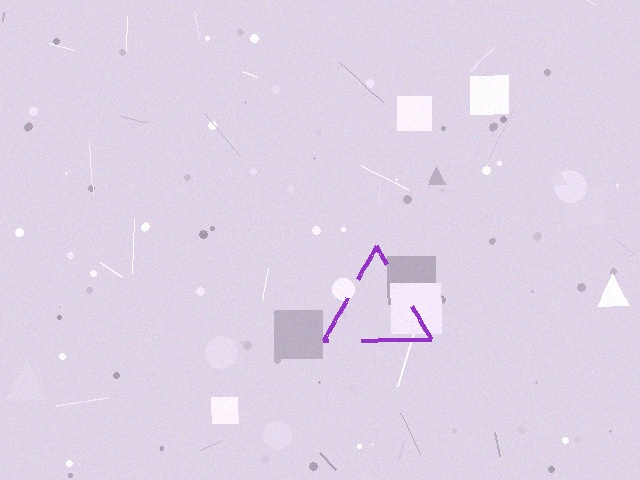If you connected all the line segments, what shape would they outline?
They would outline a triangle.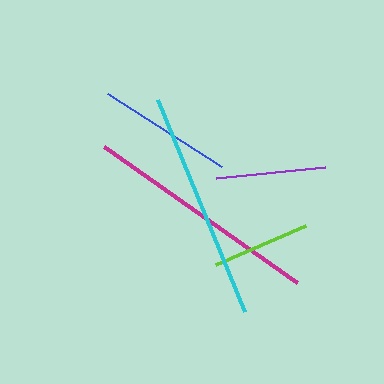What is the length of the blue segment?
The blue segment is approximately 135 pixels long.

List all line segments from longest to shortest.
From longest to shortest: magenta, cyan, blue, purple, lime.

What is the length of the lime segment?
The lime segment is approximately 98 pixels long.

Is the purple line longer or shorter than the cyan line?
The cyan line is longer than the purple line.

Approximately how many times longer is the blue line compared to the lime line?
The blue line is approximately 1.4 times the length of the lime line.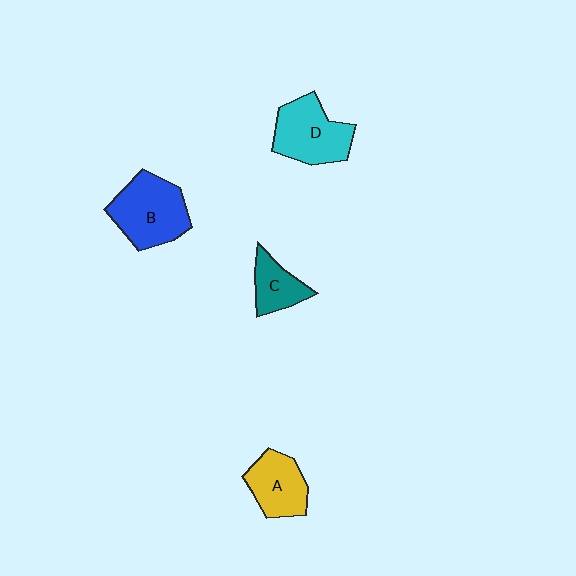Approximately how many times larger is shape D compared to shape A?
Approximately 1.3 times.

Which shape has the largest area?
Shape B (blue).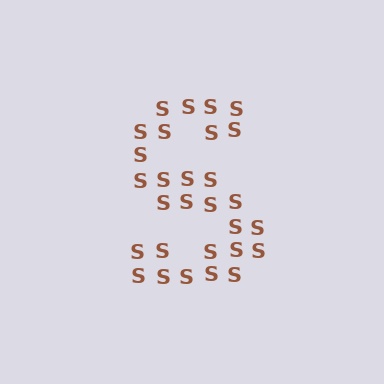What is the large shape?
The large shape is the letter S.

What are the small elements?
The small elements are letter S's.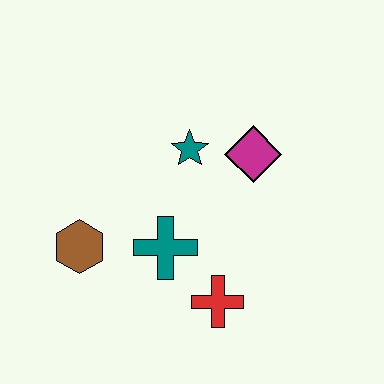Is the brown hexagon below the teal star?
Yes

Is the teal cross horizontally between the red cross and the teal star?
No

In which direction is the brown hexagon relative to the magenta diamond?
The brown hexagon is to the left of the magenta diamond.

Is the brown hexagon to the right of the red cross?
No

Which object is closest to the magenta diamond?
The teal star is closest to the magenta diamond.